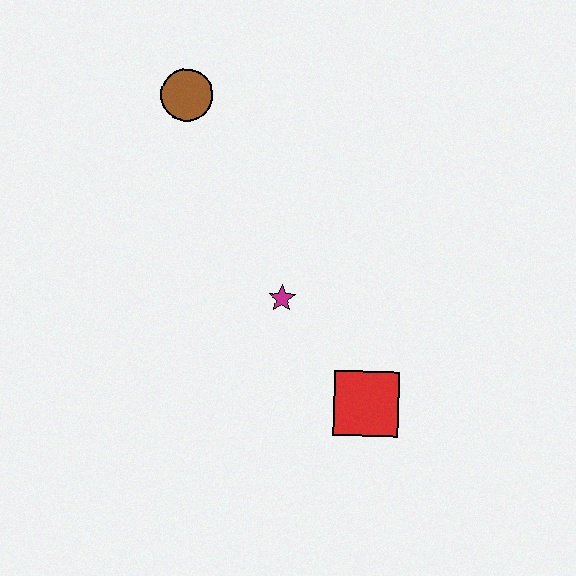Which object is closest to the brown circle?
The magenta star is closest to the brown circle.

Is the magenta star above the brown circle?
No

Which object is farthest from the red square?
The brown circle is farthest from the red square.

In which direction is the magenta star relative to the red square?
The magenta star is above the red square.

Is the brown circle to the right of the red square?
No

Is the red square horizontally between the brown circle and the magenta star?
No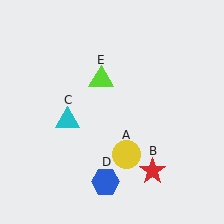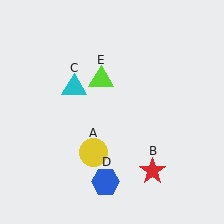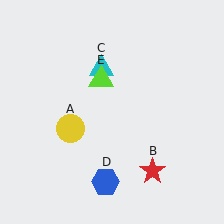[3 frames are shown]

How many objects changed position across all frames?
2 objects changed position: yellow circle (object A), cyan triangle (object C).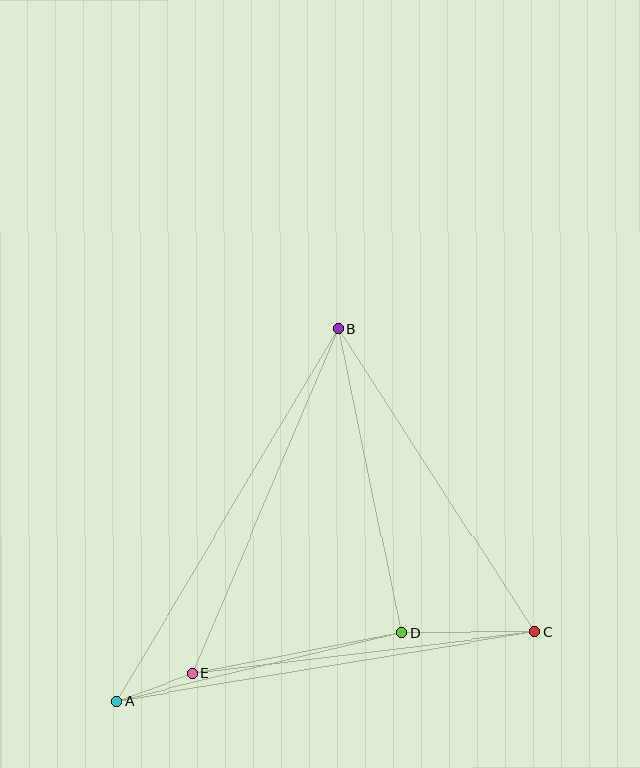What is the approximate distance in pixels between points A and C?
The distance between A and C is approximately 423 pixels.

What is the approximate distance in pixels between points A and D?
The distance between A and D is approximately 293 pixels.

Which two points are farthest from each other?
Points A and B are farthest from each other.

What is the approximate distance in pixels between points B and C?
The distance between B and C is approximately 361 pixels.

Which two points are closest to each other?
Points A and E are closest to each other.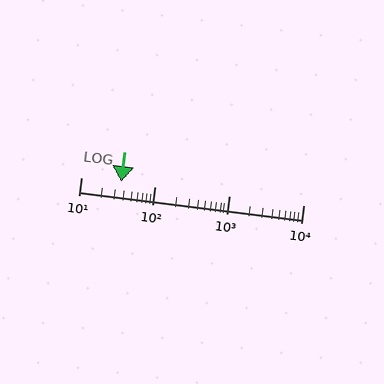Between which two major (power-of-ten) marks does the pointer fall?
The pointer is between 10 and 100.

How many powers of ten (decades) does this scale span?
The scale spans 3 decades, from 10 to 10000.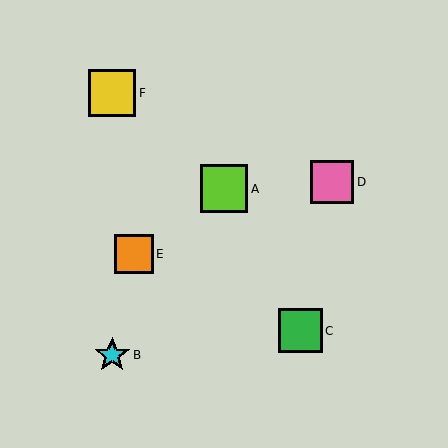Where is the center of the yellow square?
The center of the yellow square is at (112, 93).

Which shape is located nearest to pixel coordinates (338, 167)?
The pink square (labeled D) at (332, 182) is nearest to that location.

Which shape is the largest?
The lime square (labeled A) is the largest.